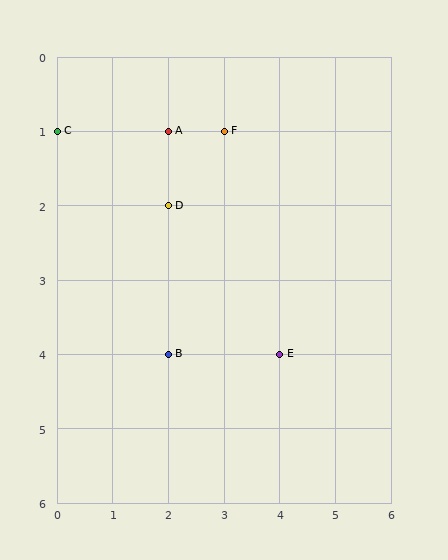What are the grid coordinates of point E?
Point E is at grid coordinates (4, 4).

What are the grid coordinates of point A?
Point A is at grid coordinates (2, 1).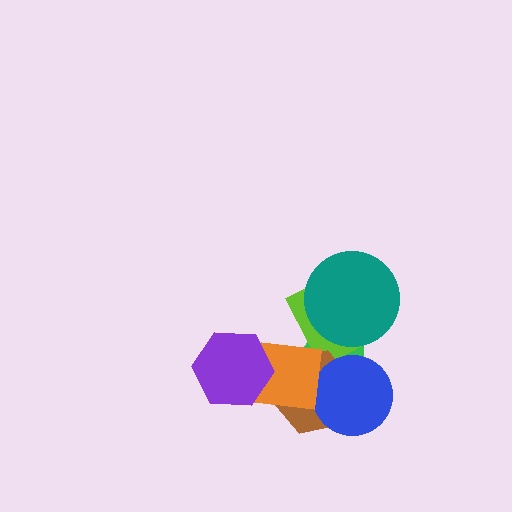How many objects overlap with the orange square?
5 objects overlap with the orange square.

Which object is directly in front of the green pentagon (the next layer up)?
The lime rectangle is directly in front of the green pentagon.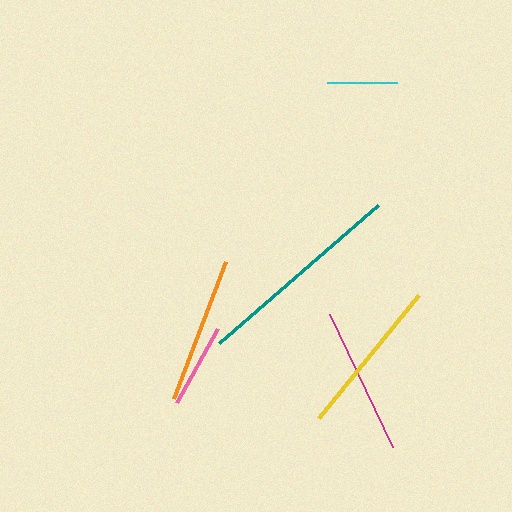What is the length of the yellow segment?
The yellow segment is approximately 158 pixels long.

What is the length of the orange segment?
The orange segment is approximately 146 pixels long.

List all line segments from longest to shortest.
From longest to shortest: teal, yellow, magenta, orange, pink, cyan.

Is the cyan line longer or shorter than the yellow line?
The yellow line is longer than the cyan line.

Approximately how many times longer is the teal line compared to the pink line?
The teal line is approximately 2.5 times the length of the pink line.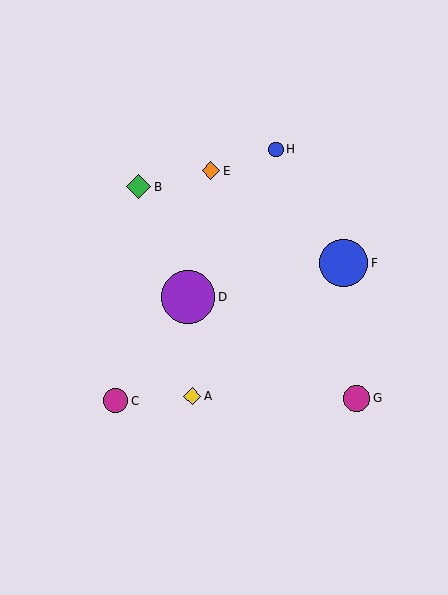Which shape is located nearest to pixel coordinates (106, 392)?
The magenta circle (labeled C) at (116, 401) is nearest to that location.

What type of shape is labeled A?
Shape A is a yellow diamond.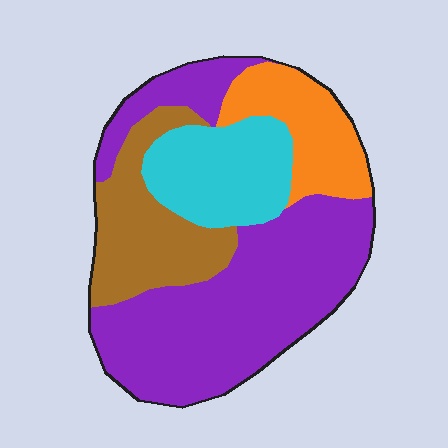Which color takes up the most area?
Purple, at roughly 50%.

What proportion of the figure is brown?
Brown takes up less than a quarter of the figure.